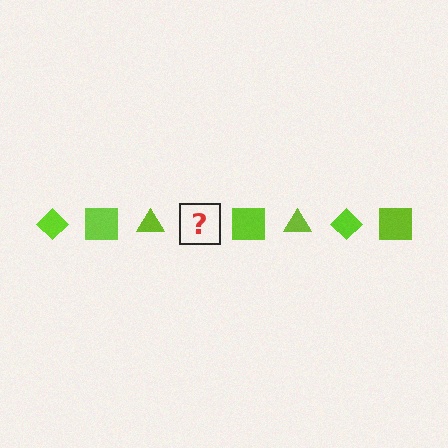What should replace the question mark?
The question mark should be replaced with a lime diamond.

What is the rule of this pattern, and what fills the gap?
The rule is that the pattern cycles through diamond, square, triangle shapes in lime. The gap should be filled with a lime diamond.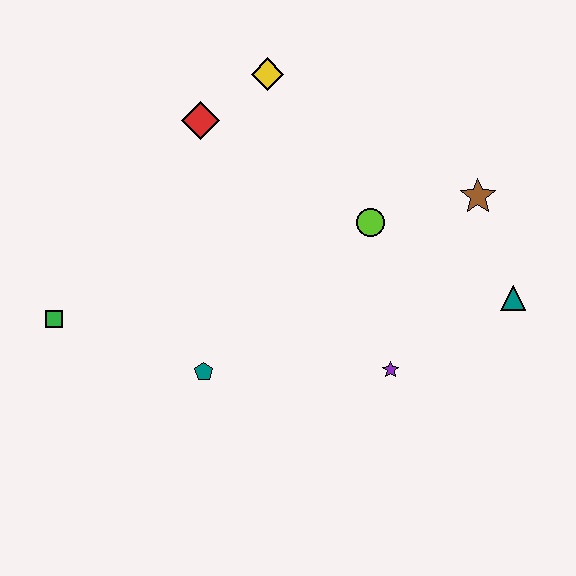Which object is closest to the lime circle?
The brown star is closest to the lime circle.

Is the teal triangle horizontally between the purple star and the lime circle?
No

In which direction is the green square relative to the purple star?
The green square is to the left of the purple star.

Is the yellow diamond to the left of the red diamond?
No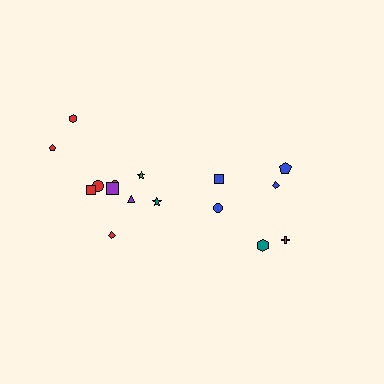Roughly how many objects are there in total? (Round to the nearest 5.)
Roughly 15 objects in total.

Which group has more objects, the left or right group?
The left group.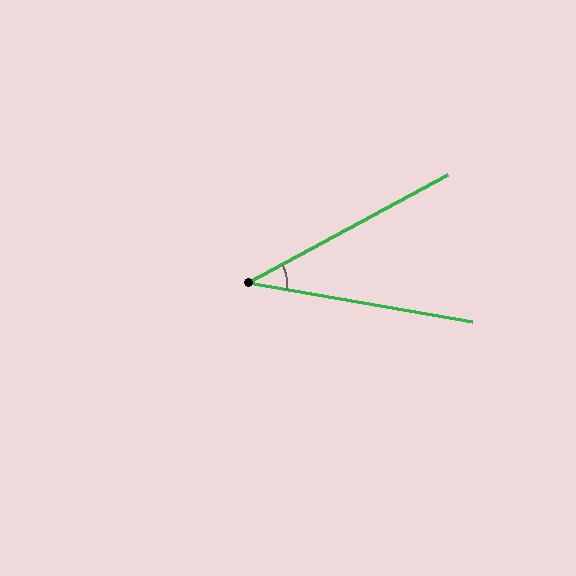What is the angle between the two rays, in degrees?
Approximately 38 degrees.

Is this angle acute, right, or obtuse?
It is acute.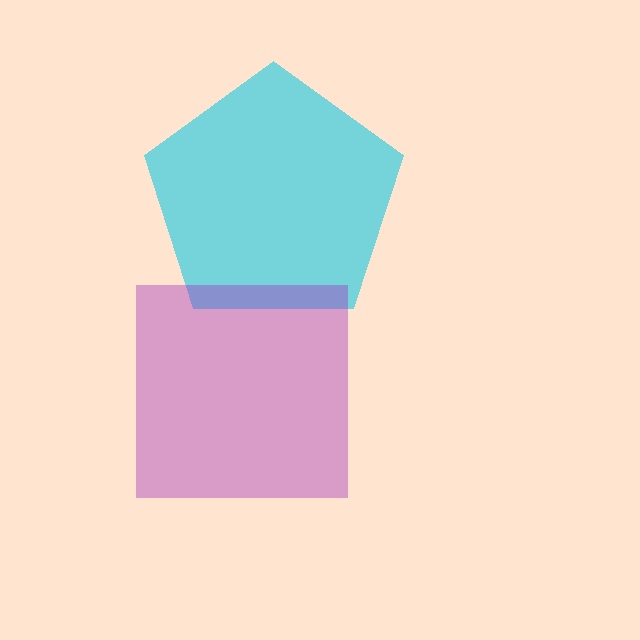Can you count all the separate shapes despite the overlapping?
Yes, there are 2 separate shapes.